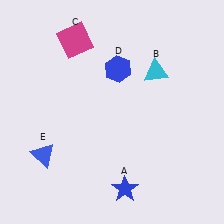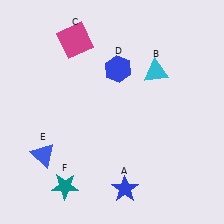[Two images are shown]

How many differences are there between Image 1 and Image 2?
There is 1 difference between the two images.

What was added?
A teal star (F) was added in Image 2.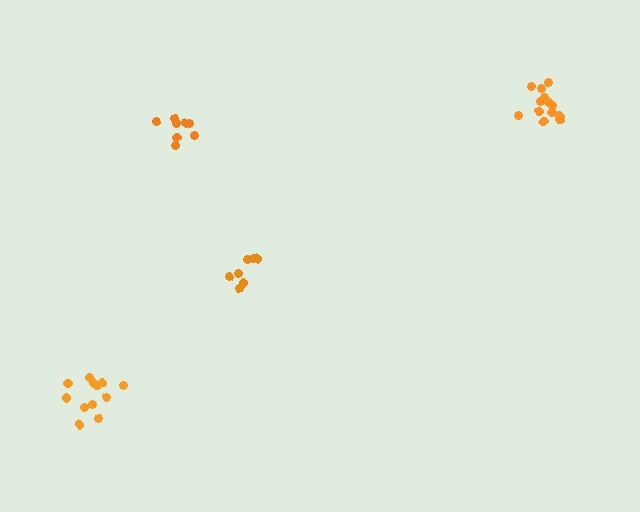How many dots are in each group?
Group 1: 7 dots, Group 2: 8 dots, Group 3: 13 dots, Group 4: 12 dots (40 total).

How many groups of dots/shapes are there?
There are 4 groups.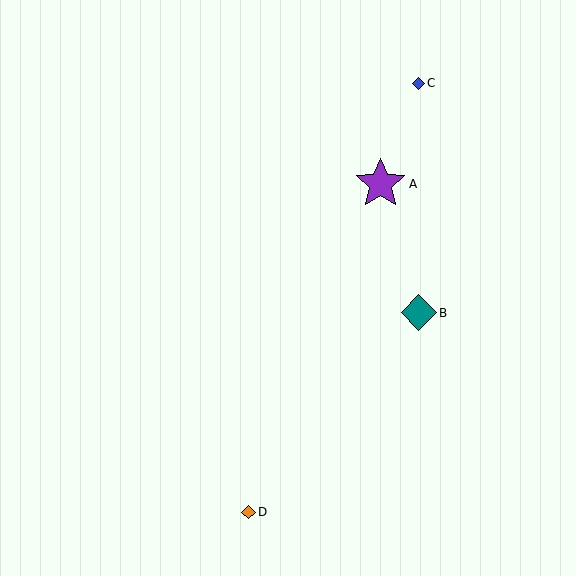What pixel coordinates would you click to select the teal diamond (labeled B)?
Click at (419, 313) to select the teal diamond B.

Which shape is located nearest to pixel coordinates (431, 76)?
The blue diamond (labeled C) at (418, 83) is nearest to that location.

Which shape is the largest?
The purple star (labeled A) is the largest.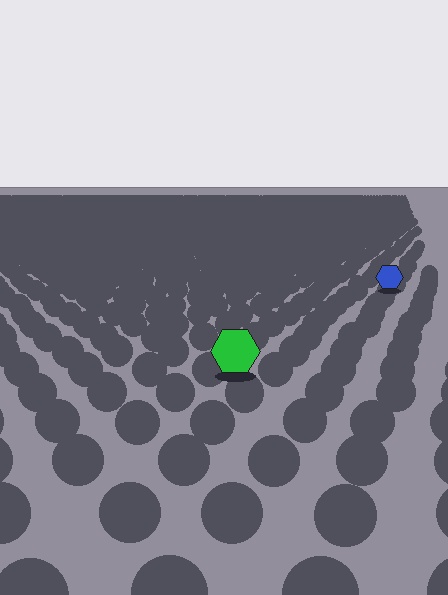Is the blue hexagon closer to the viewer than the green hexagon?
No. The green hexagon is closer — you can tell from the texture gradient: the ground texture is coarser near it.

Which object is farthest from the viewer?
The blue hexagon is farthest from the viewer. It appears smaller and the ground texture around it is denser.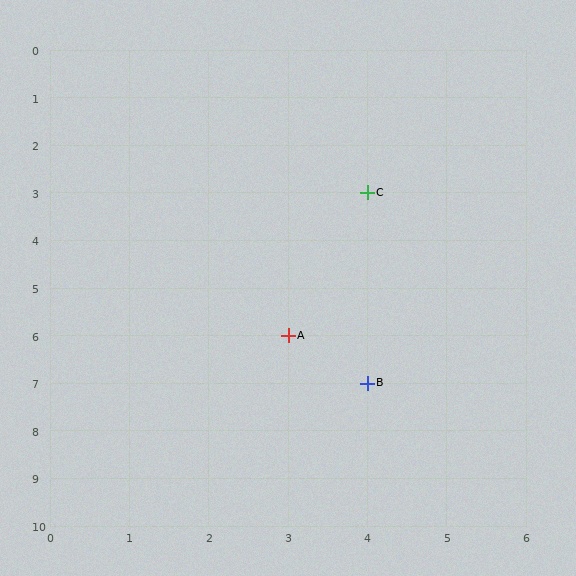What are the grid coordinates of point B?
Point B is at grid coordinates (4, 7).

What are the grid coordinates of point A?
Point A is at grid coordinates (3, 6).